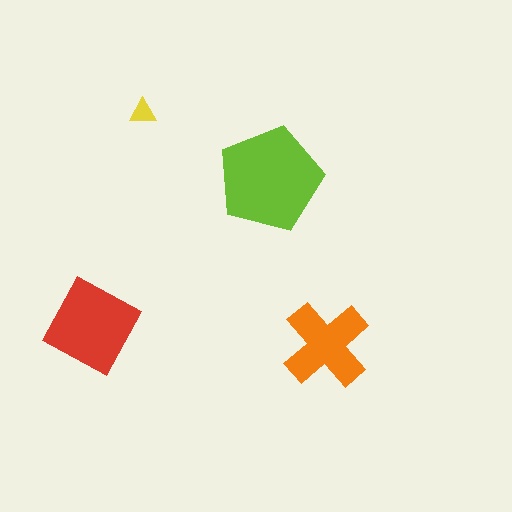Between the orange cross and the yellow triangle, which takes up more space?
The orange cross.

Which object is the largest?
The lime pentagon.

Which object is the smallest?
The yellow triangle.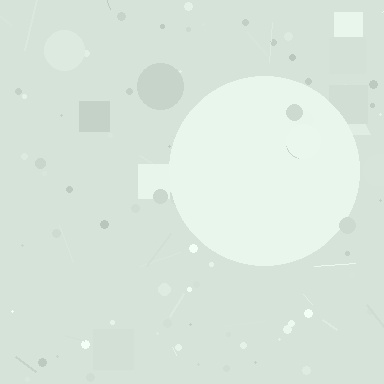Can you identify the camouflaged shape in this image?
The camouflaged shape is a circle.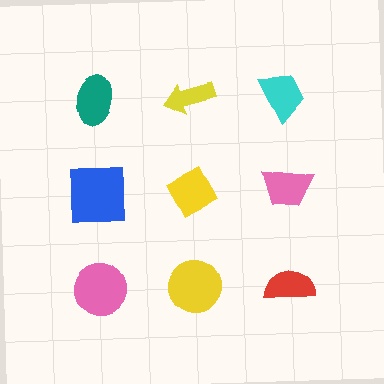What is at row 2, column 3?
A pink trapezoid.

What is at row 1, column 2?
A yellow arrow.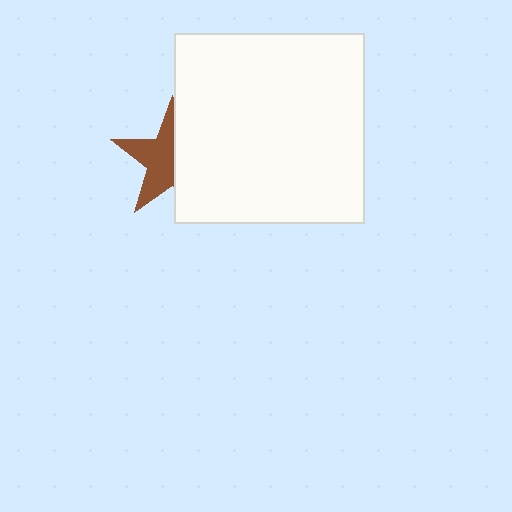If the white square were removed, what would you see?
You would see the complete brown star.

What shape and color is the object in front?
The object in front is a white square.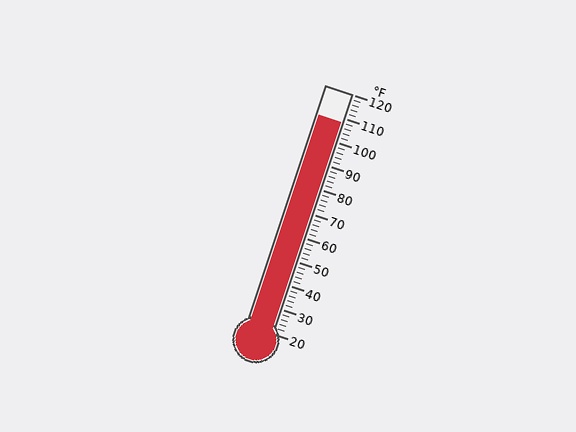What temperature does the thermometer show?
The thermometer shows approximately 108°F.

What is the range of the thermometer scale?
The thermometer scale ranges from 20°F to 120°F.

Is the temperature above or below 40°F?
The temperature is above 40°F.